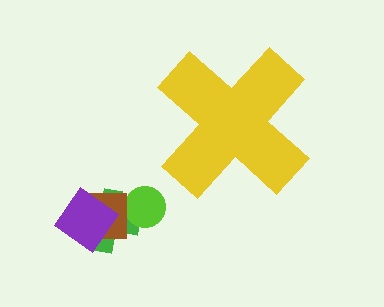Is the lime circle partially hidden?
No, the lime circle is fully visible.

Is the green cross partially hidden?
No, the green cross is fully visible.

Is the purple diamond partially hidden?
No, the purple diamond is fully visible.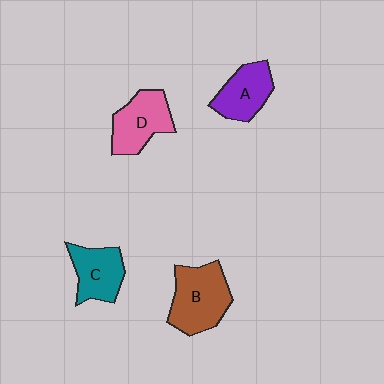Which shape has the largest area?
Shape B (brown).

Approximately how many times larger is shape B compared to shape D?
Approximately 1.2 times.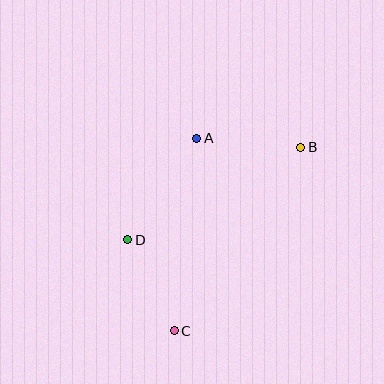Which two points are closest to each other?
Points C and D are closest to each other.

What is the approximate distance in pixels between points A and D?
The distance between A and D is approximately 123 pixels.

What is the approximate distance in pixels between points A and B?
The distance between A and B is approximately 105 pixels.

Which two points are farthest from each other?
Points B and C are farthest from each other.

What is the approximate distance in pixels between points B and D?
The distance between B and D is approximately 196 pixels.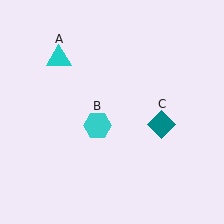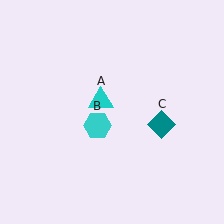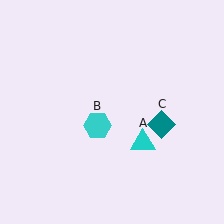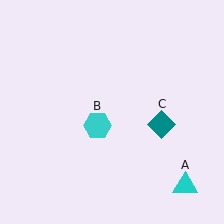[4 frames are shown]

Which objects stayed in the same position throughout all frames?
Cyan hexagon (object B) and teal diamond (object C) remained stationary.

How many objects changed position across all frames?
1 object changed position: cyan triangle (object A).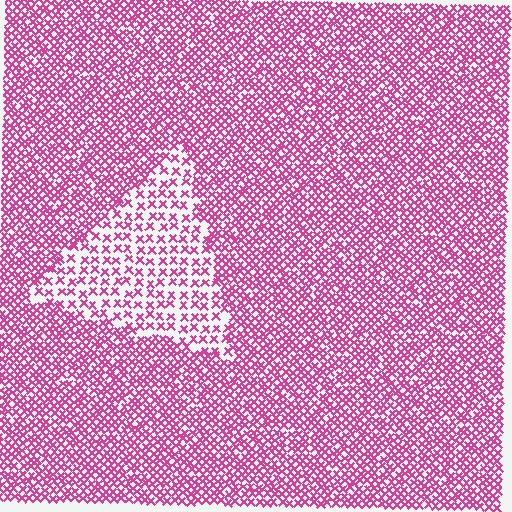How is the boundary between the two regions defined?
The boundary is defined by a change in element density (approximately 2.1x ratio). All elements are the same color, size, and shape.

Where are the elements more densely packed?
The elements are more densely packed outside the triangle boundary.